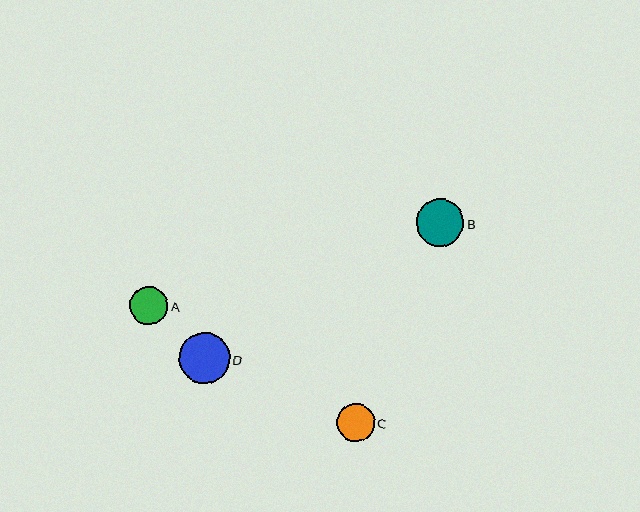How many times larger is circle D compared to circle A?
Circle D is approximately 1.3 times the size of circle A.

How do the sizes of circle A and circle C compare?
Circle A and circle C are approximately the same size.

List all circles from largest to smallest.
From largest to smallest: D, B, A, C.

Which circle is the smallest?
Circle C is the smallest with a size of approximately 38 pixels.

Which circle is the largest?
Circle D is the largest with a size of approximately 51 pixels.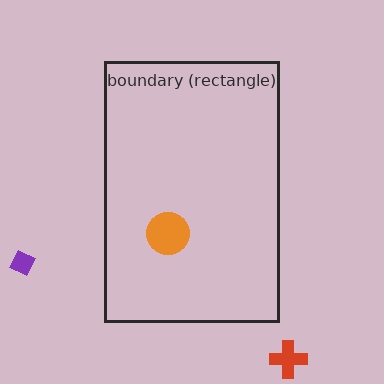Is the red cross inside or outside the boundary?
Outside.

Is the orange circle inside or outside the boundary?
Inside.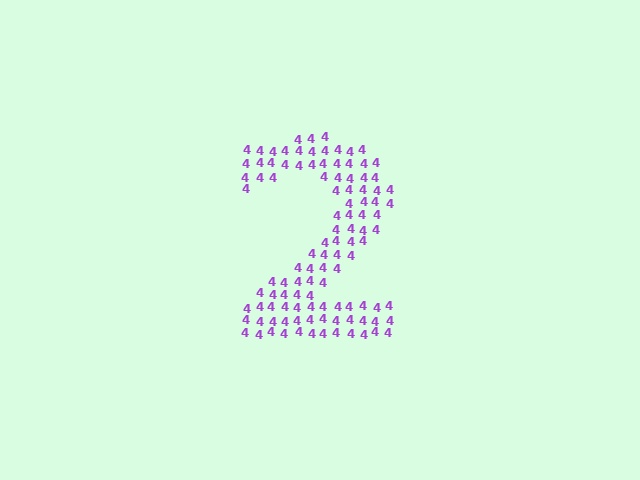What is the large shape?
The large shape is the digit 2.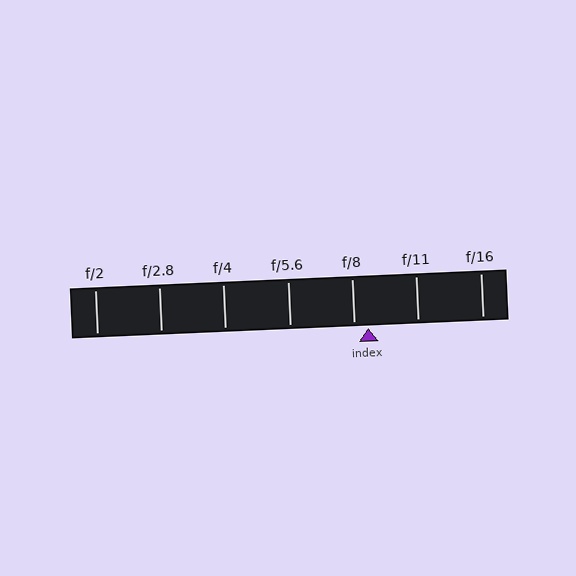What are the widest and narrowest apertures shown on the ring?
The widest aperture shown is f/2 and the narrowest is f/16.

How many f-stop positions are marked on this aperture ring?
There are 7 f-stop positions marked.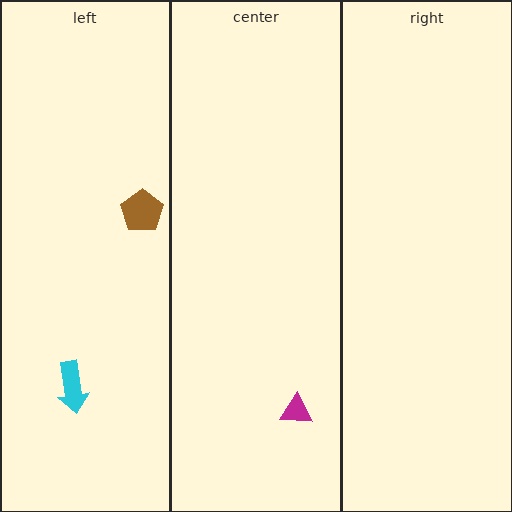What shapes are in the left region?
The brown pentagon, the cyan arrow.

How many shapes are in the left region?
2.